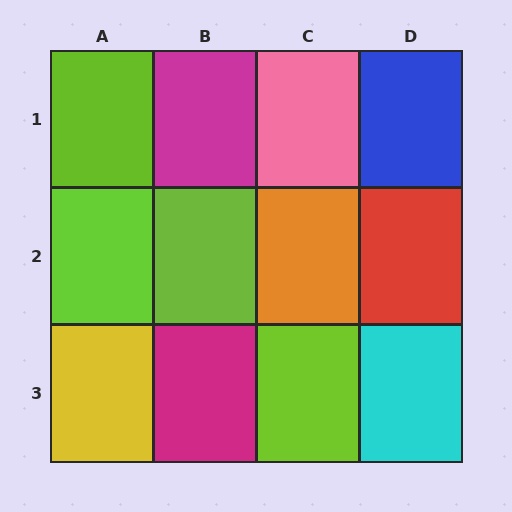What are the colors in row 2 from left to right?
Lime, lime, orange, red.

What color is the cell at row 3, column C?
Lime.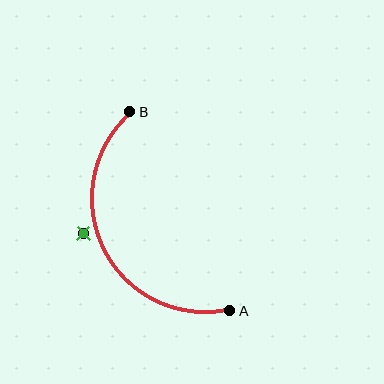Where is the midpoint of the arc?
The arc midpoint is the point on the curve farthest from the straight line joining A and B. It sits to the left of that line.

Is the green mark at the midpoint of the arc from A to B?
No — the green mark does not lie on the arc at all. It sits slightly outside the curve.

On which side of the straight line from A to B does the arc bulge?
The arc bulges to the left of the straight line connecting A and B.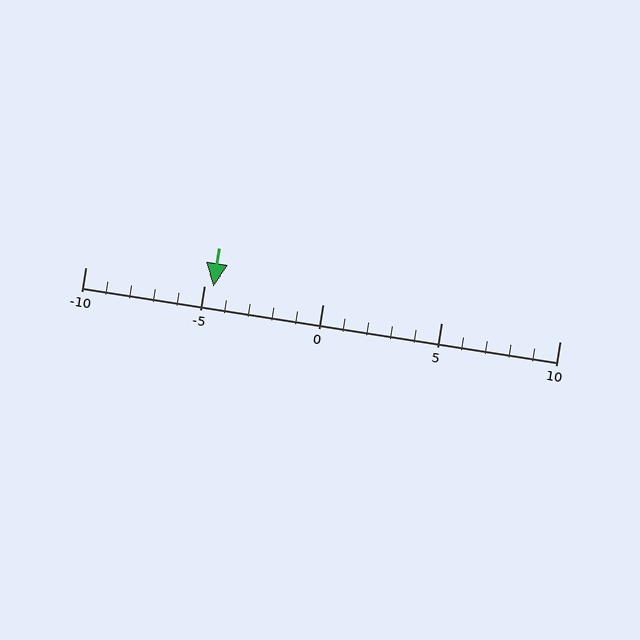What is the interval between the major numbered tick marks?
The major tick marks are spaced 5 units apart.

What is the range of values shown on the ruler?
The ruler shows values from -10 to 10.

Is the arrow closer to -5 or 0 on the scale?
The arrow is closer to -5.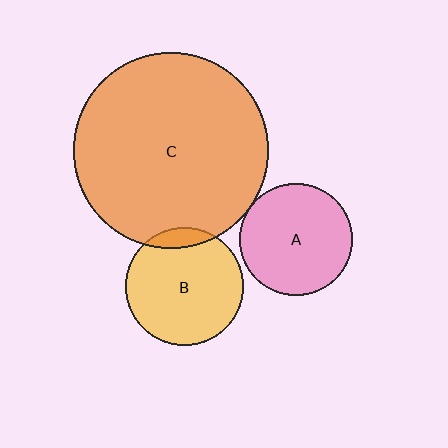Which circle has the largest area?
Circle C (orange).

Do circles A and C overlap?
Yes.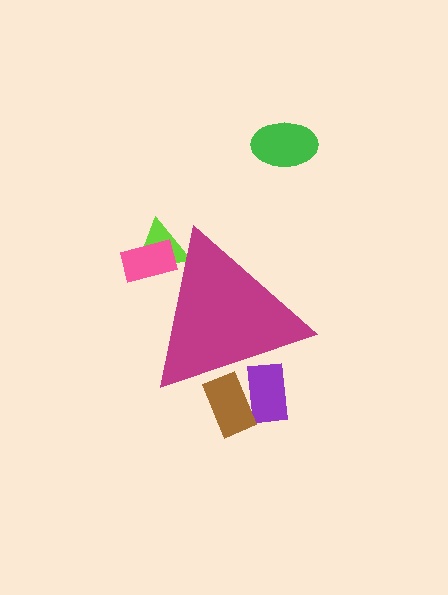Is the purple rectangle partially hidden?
Yes, the purple rectangle is partially hidden behind the magenta triangle.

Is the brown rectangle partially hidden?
Yes, the brown rectangle is partially hidden behind the magenta triangle.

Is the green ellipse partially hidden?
No, the green ellipse is fully visible.